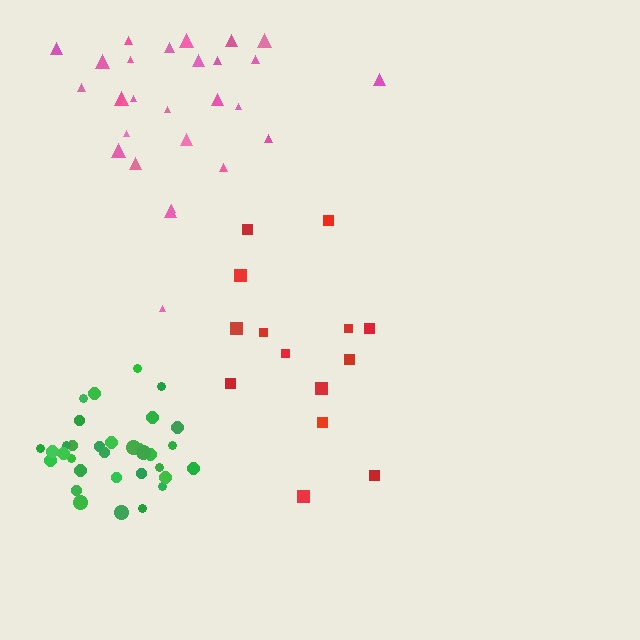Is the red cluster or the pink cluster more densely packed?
Pink.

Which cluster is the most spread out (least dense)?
Red.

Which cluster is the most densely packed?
Green.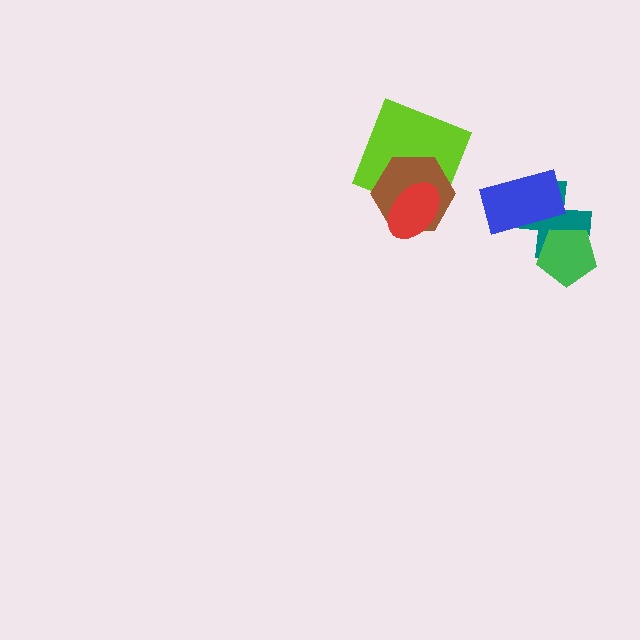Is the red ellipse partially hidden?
No, no other shape covers it.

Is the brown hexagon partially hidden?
Yes, it is partially covered by another shape.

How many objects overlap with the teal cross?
2 objects overlap with the teal cross.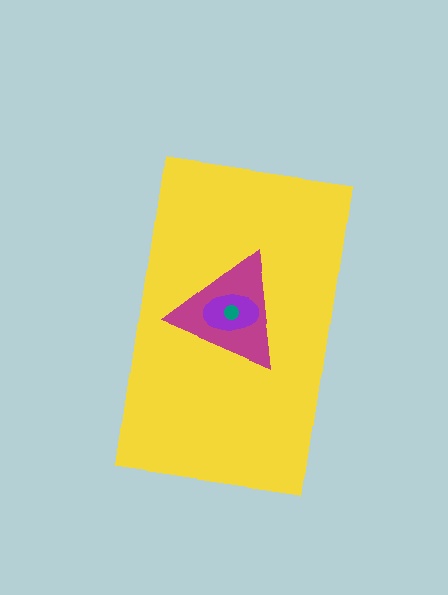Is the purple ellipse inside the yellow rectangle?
Yes.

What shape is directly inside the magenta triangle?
The purple ellipse.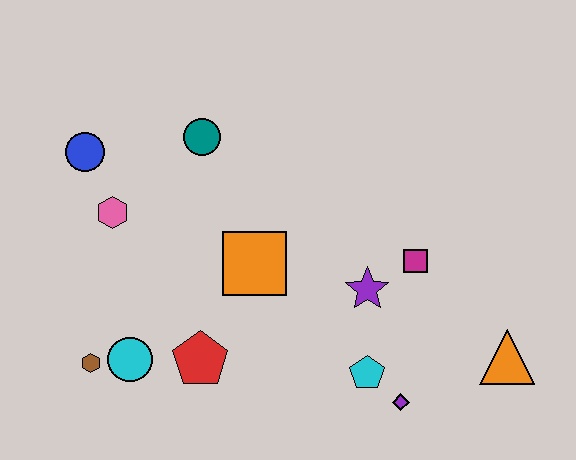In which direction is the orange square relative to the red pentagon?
The orange square is above the red pentagon.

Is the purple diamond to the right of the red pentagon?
Yes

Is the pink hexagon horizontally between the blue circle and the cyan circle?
Yes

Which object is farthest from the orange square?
The orange triangle is farthest from the orange square.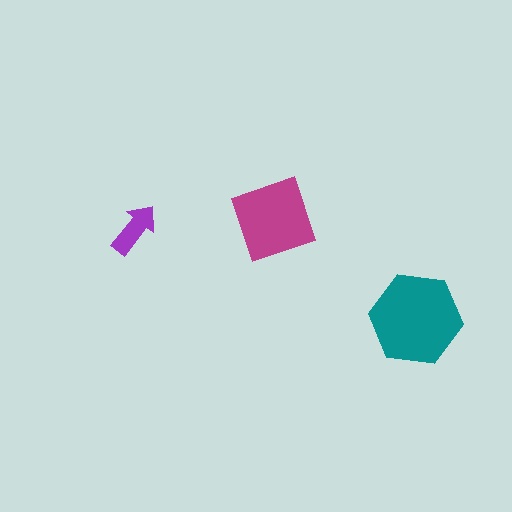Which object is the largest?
The teal hexagon.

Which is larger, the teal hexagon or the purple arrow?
The teal hexagon.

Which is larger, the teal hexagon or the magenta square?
The teal hexagon.